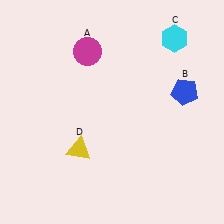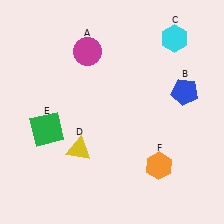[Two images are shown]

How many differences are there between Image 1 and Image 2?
There are 2 differences between the two images.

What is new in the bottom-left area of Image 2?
A green square (E) was added in the bottom-left area of Image 2.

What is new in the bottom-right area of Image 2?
An orange hexagon (F) was added in the bottom-right area of Image 2.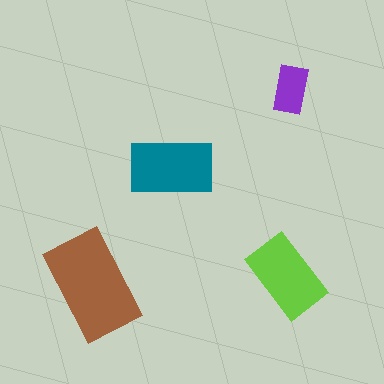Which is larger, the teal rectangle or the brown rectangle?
The brown one.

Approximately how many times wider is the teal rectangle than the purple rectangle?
About 2 times wider.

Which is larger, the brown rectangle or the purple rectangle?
The brown one.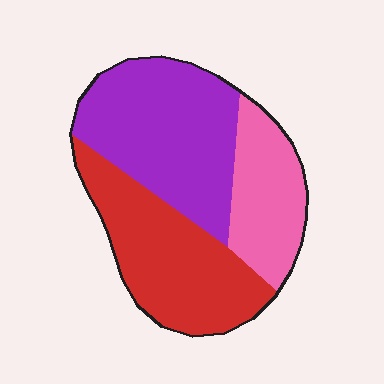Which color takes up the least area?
Pink, at roughly 20%.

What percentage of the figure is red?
Red covers about 35% of the figure.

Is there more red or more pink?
Red.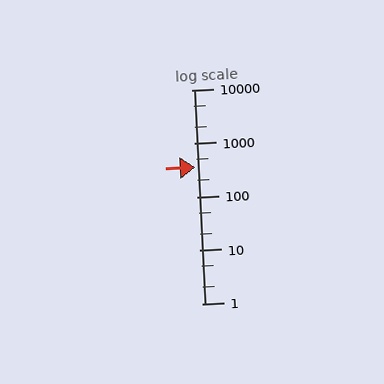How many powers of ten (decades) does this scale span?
The scale spans 4 decades, from 1 to 10000.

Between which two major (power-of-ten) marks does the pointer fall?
The pointer is between 100 and 1000.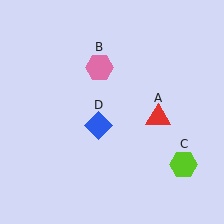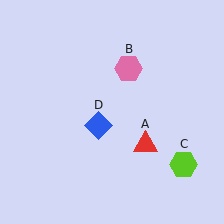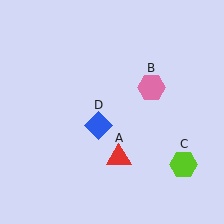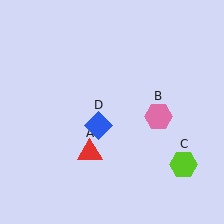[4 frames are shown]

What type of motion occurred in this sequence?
The red triangle (object A), pink hexagon (object B) rotated clockwise around the center of the scene.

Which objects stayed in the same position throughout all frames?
Lime hexagon (object C) and blue diamond (object D) remained stationary.